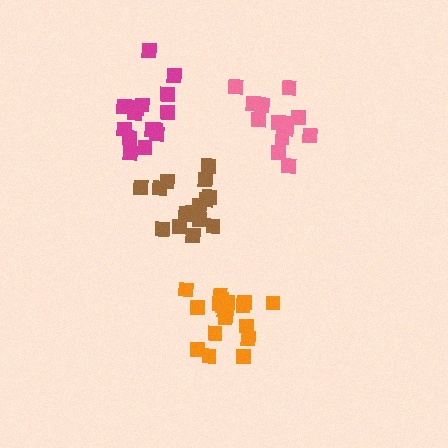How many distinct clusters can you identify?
There are 4 distinct clusters.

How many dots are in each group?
Group 1: 14 dots, Group 2: 19 dots, Group 3: 16 dots, Group 4: 15 dots (64 total).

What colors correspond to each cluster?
The clusters are colored: pink, orange, brown, magenta.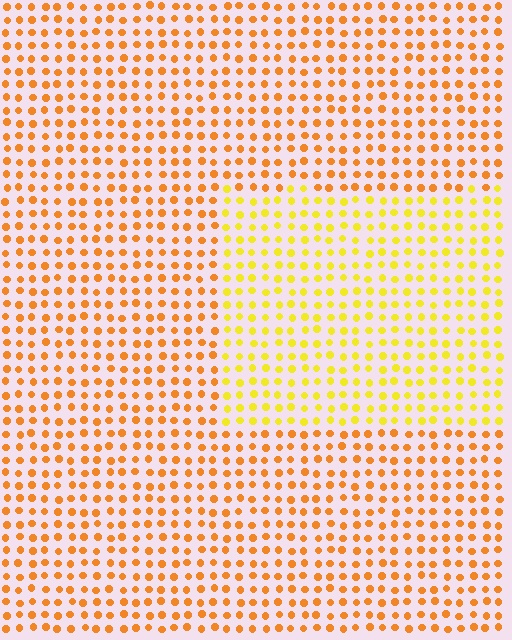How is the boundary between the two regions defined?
The boundary is defined purely by a slight shift in hue (about 29 degrees). Spacing, size, and orientation are identical on both sides.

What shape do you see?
I see a rectangle.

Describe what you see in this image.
The image is filled with small orange elements in a uniform arrangement. A rectangle-shaped region is visible where the elements are tinted to a slightly different hue, forming a subtle color boundary.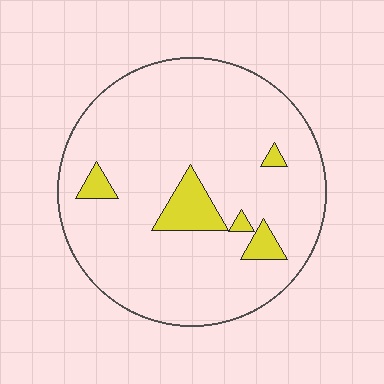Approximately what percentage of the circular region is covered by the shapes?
Approximately 10%.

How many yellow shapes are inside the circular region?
5.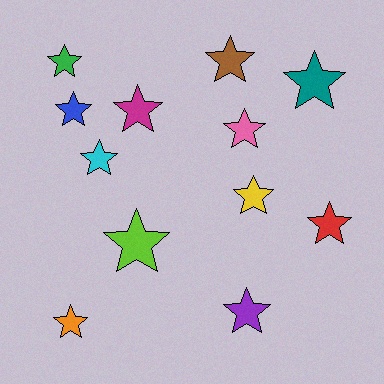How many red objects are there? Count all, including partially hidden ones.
There is 1 red object.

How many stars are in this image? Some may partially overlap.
There are 12 stars.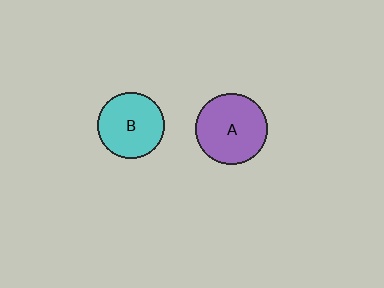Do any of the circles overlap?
No, none of the circles overlap.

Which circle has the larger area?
Circle A (purple).